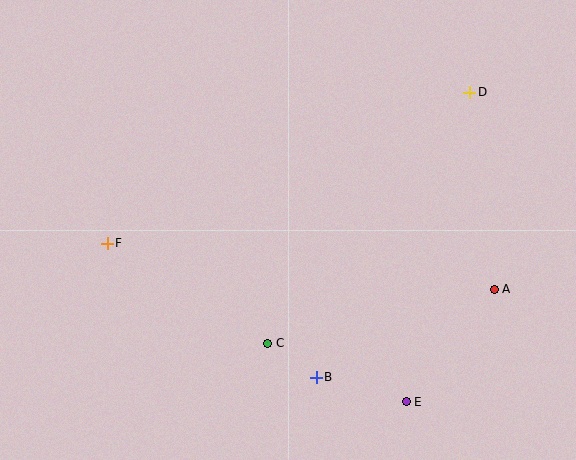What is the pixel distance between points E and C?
The distance between E and C is 151 pixels.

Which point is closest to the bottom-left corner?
Point F is closest to the bottom-left corner.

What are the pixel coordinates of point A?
Point A is at (494, 289).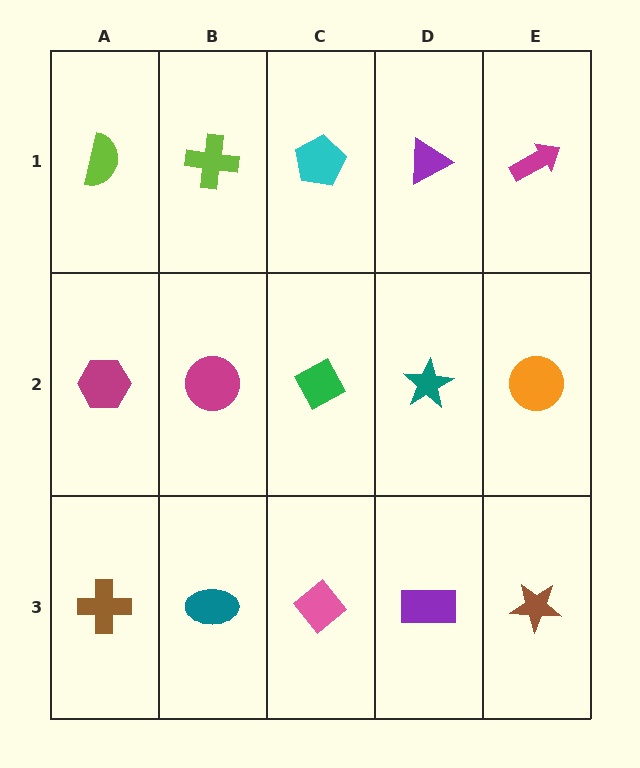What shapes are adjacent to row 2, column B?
A lime cross (row 1, column B), a teal ellipse (row 3, column B), a magenta hexagon (row 2, column A), a green diamond (row 2, column C).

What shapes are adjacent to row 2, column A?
A lime semicircle (row 1, column A), a brown cross (row 3, column A), a magenta circle (row 2, column B).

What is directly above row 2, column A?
A lime semicircle.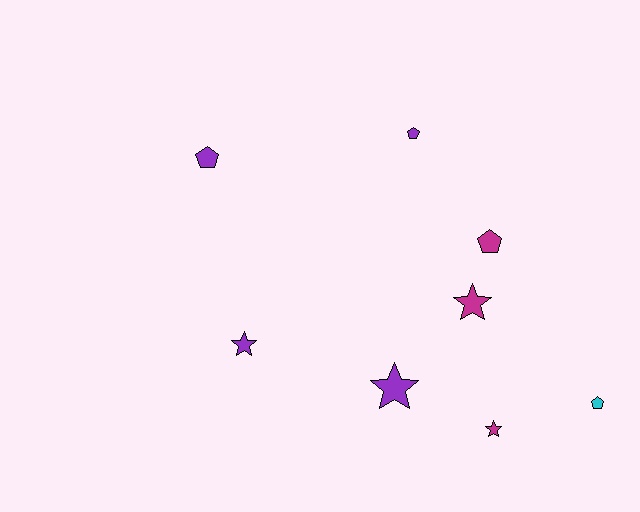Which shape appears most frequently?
Star, with 4 objects.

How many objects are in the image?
There are 8 objects.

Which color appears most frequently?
Purple, with 4 objects.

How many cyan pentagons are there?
There is 1 cyan pentagon.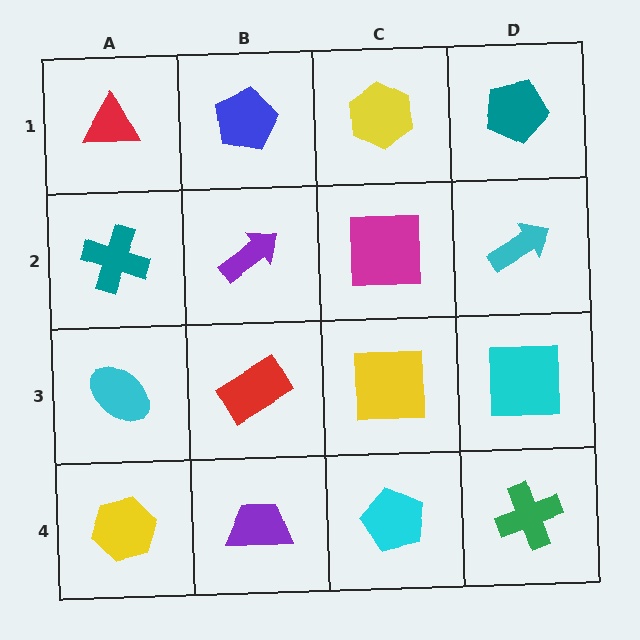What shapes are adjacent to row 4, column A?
A cyan ellipse (row 3, column A), a purple trapezoid (row 4, column B).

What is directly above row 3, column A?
A teal cross.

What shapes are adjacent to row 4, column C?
A yellow square (row 3, column C), a purple trapezoid (row 4, column B), a green cross (row 4, column D).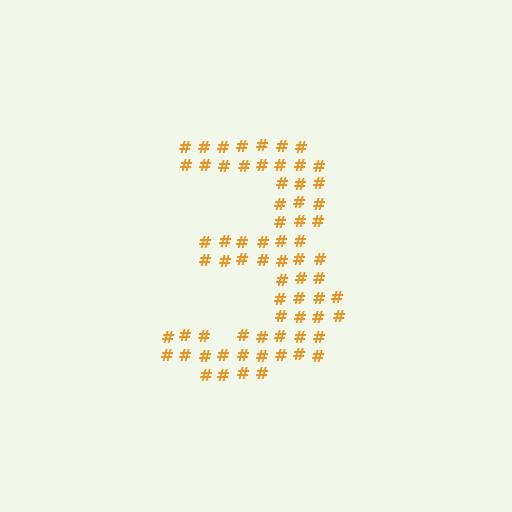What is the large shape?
The large shape is the digit 3.